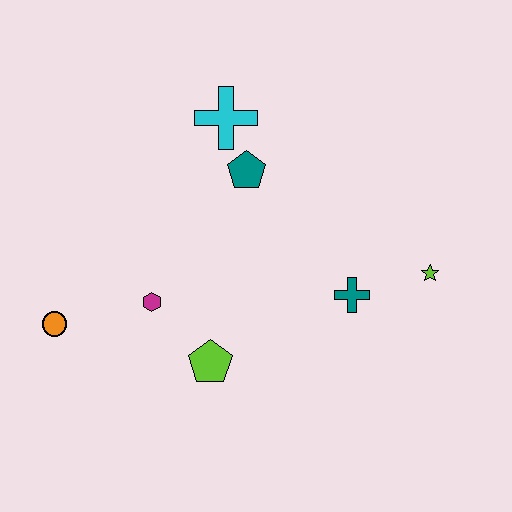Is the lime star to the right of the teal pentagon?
Yes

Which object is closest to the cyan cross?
The teal pentagon is closest to the cyan cross.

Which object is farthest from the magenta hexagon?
The lime star is farthest from the magenta hexagon.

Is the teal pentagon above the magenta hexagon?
Yes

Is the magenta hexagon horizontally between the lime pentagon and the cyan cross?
No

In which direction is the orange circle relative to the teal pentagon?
The orange circle is to the left of the teal pentagon.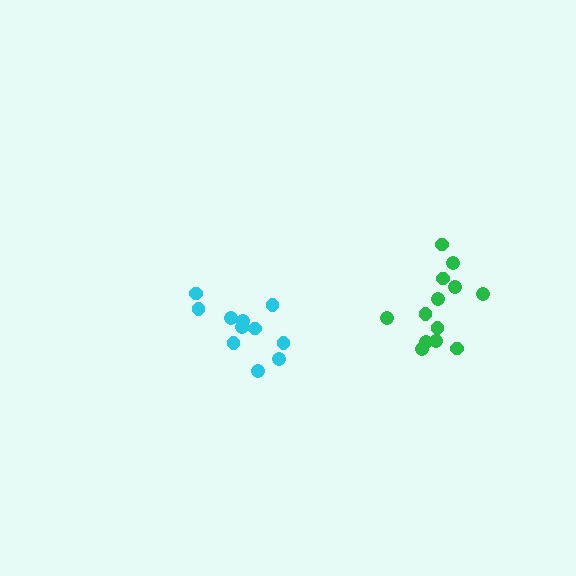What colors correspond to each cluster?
The clusters are colored: green, cyan.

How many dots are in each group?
Group 1: 13 dots, Group 2: 11 dots (24 total).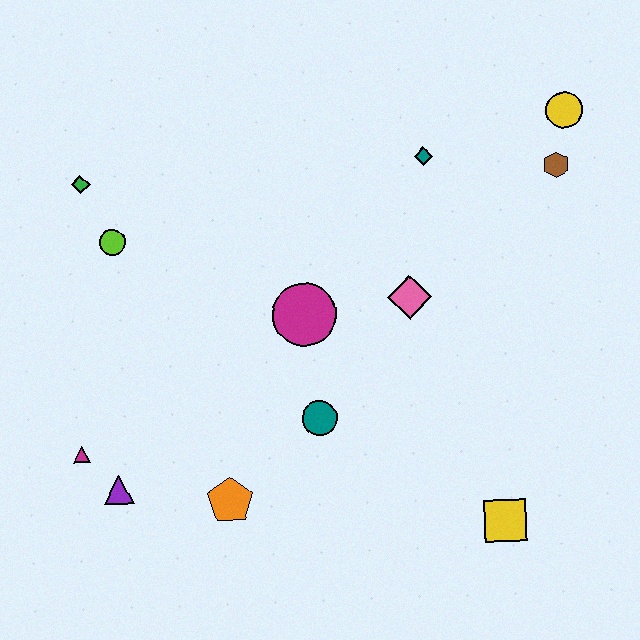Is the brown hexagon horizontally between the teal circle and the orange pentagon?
No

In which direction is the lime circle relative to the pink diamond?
The lime circle is to the left of the pink diamond.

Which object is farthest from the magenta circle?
The yellow circle is farthest from the magenta circle.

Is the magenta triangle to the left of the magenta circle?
Yes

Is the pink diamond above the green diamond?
No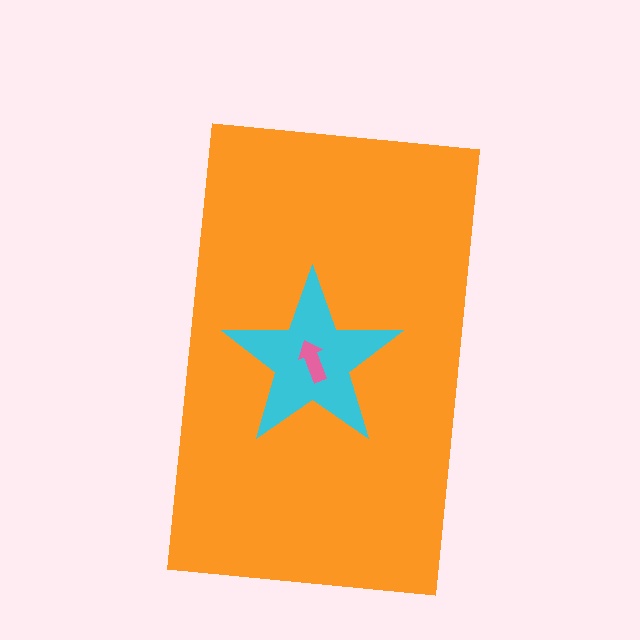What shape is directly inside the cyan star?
The pink arrow.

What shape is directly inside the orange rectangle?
The cyan star.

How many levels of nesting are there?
3.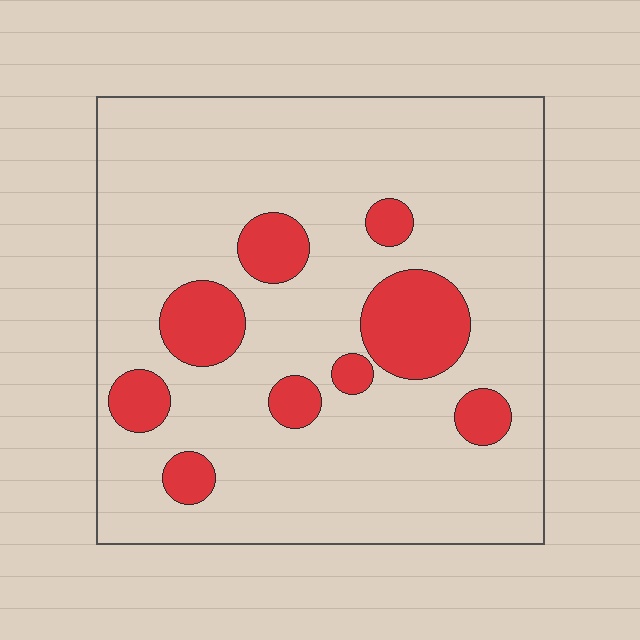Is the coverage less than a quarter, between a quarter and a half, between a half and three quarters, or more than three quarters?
Less than a quarter.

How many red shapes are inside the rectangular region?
9.